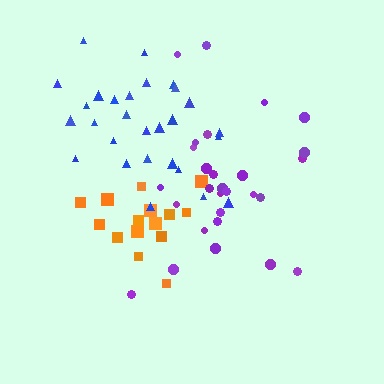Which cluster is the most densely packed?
Orange.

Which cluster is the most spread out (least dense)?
Purple.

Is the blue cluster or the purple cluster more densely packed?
Blue.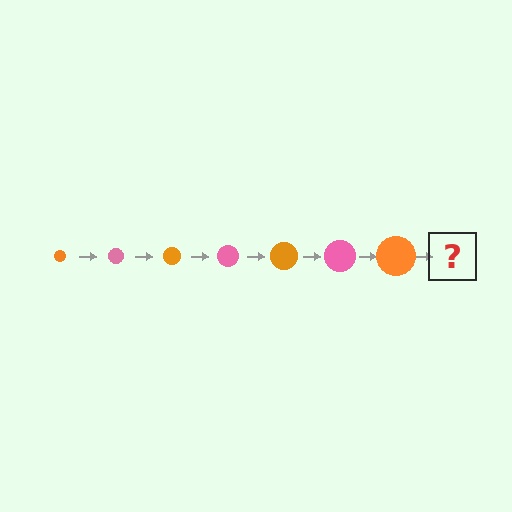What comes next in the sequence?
The next element should be a pink circle, larger than the previous one.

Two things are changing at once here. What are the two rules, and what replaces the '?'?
The two rules are that the circle grows larger each step and the color cycles through orange and pink. The '?' should be a pink circle, larger than the previous one.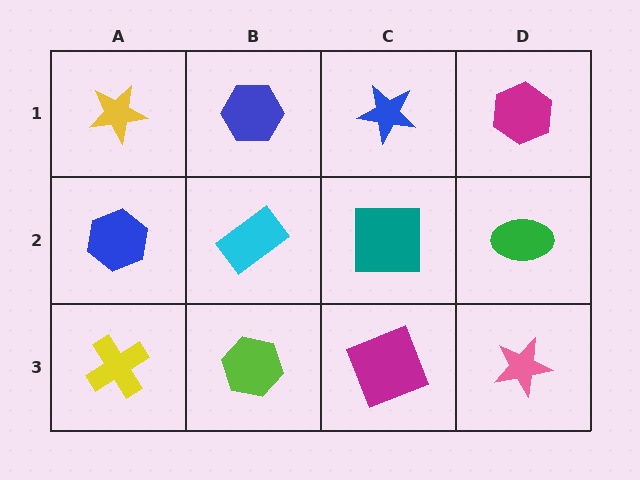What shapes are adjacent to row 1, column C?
A teal square (row 2, column C), a blue hexagon (row 1, column B), a magenta hexagon (row 1, column D).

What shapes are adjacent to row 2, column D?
A magenta hexagon (row 1, column D), a pink star (row 3, column D), a teal square (row 2, column C).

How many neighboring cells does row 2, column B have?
4.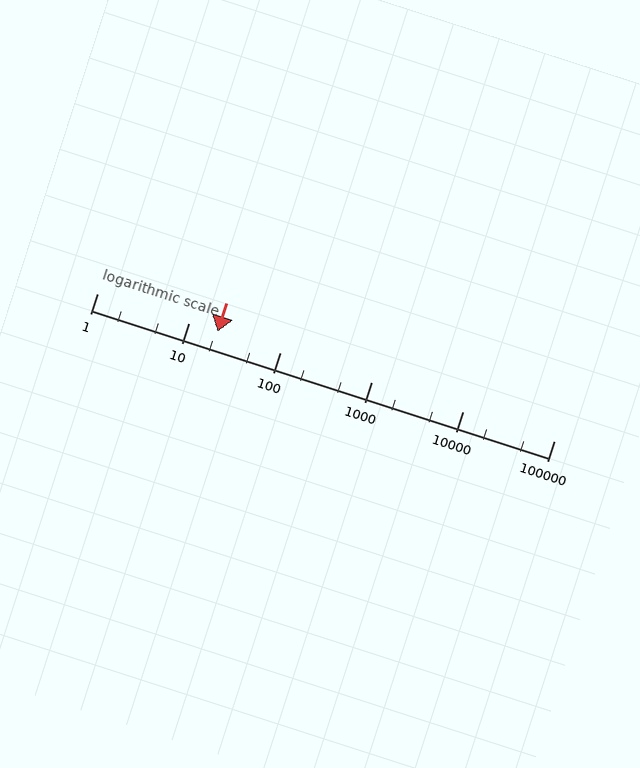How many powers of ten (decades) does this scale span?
The scale spans 5 decades, from 1 to 100000.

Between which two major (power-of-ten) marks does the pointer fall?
The pointer is between 10 and 100.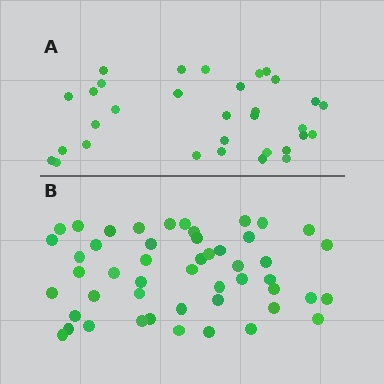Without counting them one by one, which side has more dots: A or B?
Region B (the bottom region) has more dots.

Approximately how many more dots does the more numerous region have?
Region B has approximately 15 more dots than region A.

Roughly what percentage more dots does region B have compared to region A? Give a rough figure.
About 55% more.